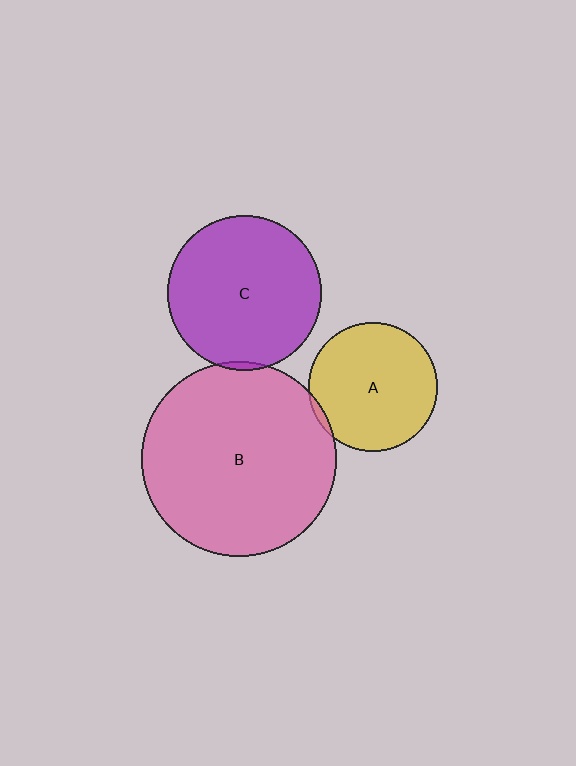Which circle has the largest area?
Circle B (pink).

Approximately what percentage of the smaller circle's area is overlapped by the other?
Approximately 5%.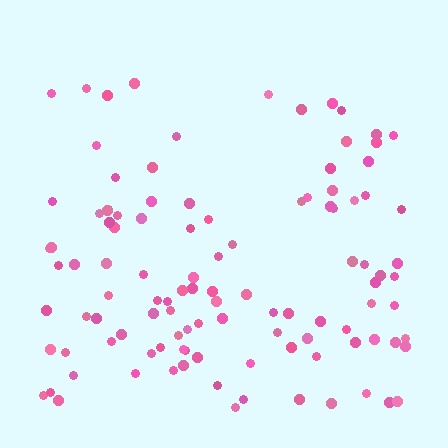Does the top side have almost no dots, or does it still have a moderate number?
Still a moderate number, just noticeably fewer than the bottom.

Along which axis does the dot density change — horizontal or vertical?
Vertical.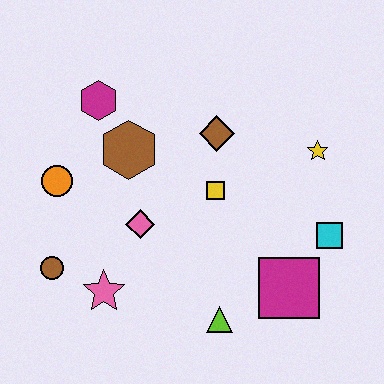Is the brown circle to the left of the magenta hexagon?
Yes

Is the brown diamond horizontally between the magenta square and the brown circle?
Yes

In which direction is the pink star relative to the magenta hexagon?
The pink star is below the magenta hexagon.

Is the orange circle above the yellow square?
Yes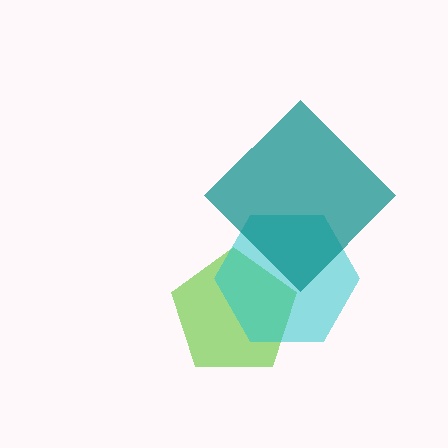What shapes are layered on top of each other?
The layered shapes are: a lime pentagon, a cyan hexagon, a teal diamond.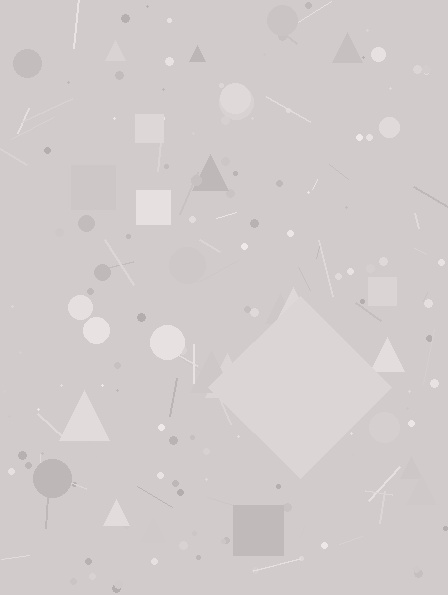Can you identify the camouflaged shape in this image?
The camouflaged shape is a diamond.